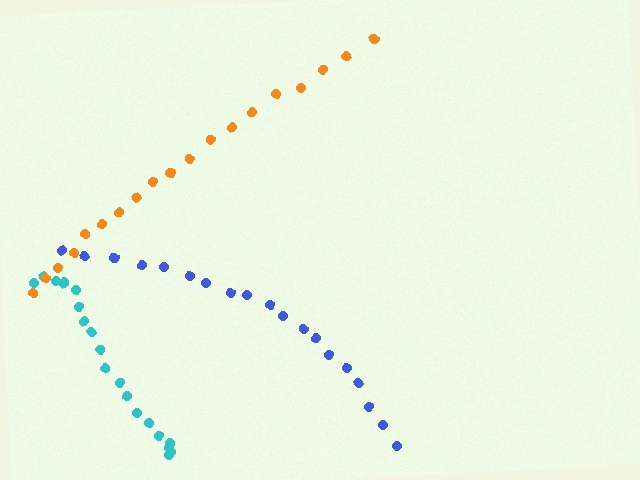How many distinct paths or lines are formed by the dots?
There are 3 distinct paths.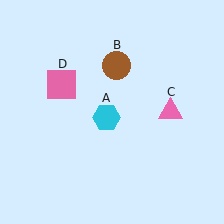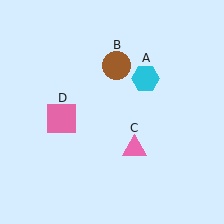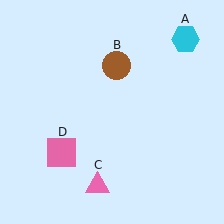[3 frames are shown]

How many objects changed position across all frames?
3 objects changed position: cyan hexagon (object A), pink triangle (object C), pink square (object D).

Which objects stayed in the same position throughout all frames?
Brown circle (object B) remained stationary.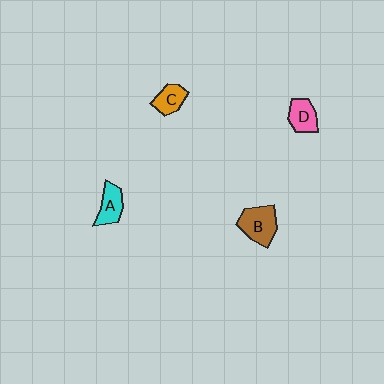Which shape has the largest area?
Shape B (brown).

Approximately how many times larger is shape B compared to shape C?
Approximately 1.6 times.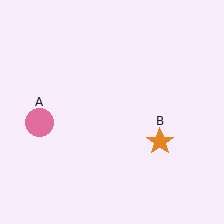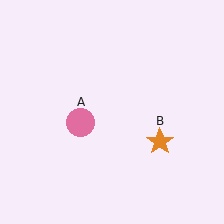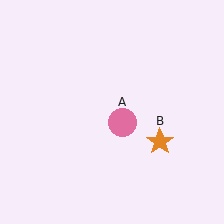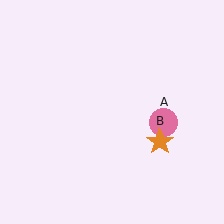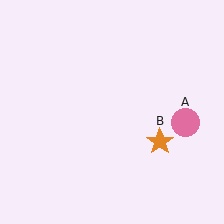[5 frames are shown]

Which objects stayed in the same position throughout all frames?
Orange star (object B) remained stationary.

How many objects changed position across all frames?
1 object changed position: pink circle (object A).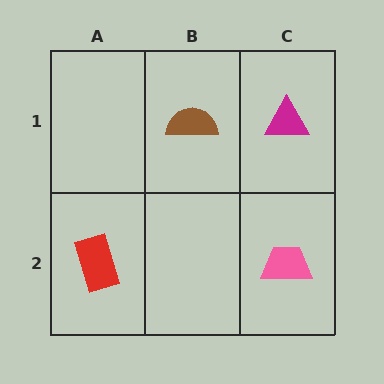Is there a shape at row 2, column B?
No, that cell is empty.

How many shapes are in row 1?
2 shapes.